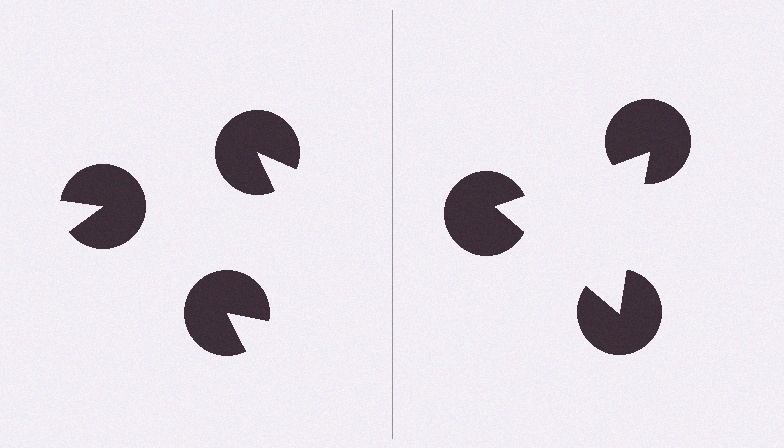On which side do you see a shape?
An illusory triangle appears on the right side. On the left side the wedge cuts are rotated, so no coherent shape forms.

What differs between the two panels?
The pac-man discs are positioned identically on both sides; only the wedge orientations differ. On the right they align to a triangle; on the left they are misaligned.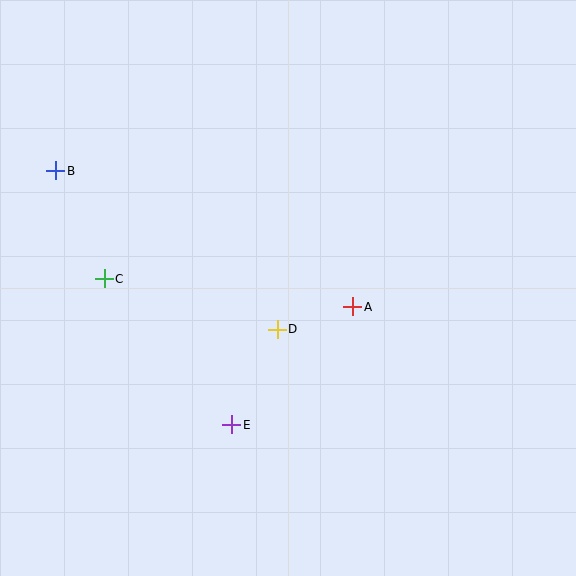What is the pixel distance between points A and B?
The distance between A and B is 327 pixels.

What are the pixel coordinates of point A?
Point A is at (353, 307).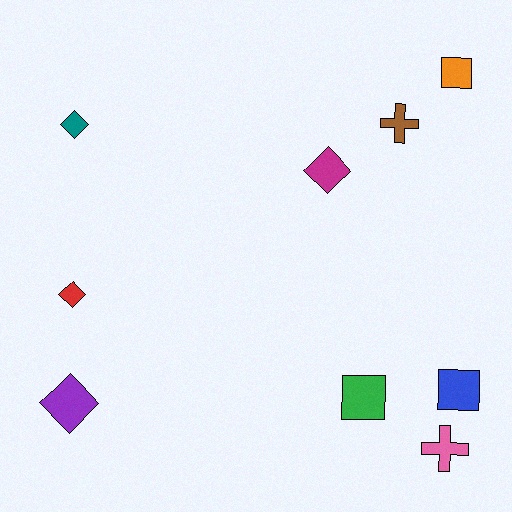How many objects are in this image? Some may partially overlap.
There are 9 objects.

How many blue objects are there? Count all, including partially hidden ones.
There is 1 blue object.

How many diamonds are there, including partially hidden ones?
There are 4 diamonds.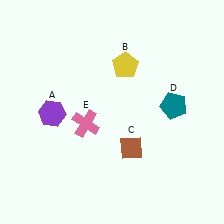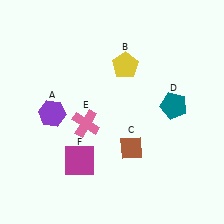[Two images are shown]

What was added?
A magenta square (F) was added in Image 2.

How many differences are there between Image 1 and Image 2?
There is 1 difference between the two images.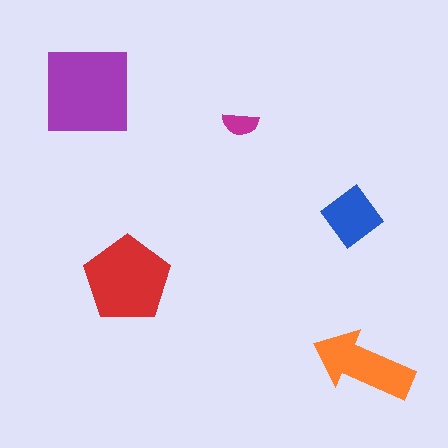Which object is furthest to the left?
The purple square is leftmost.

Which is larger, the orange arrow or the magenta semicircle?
The orange arrow.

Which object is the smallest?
The magenta semicircle.